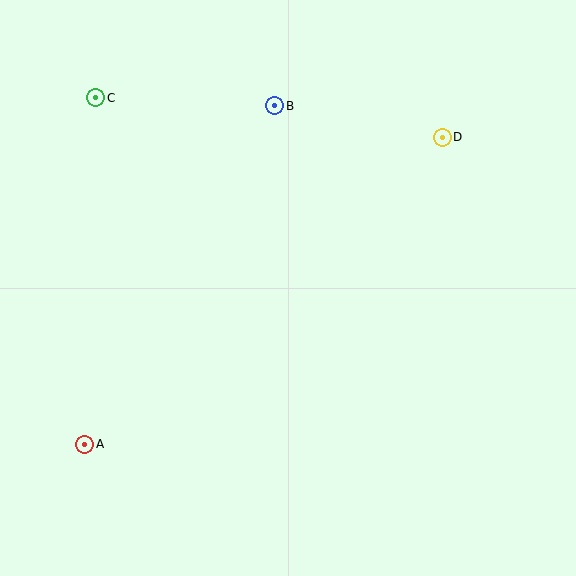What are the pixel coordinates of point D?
Point D is at (442, 137).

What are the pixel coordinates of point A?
Point A is at (85, 444).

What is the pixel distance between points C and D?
The distance between C and D is 349 pixels.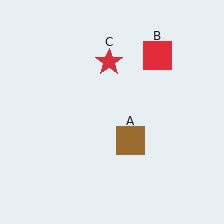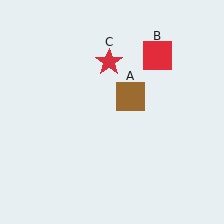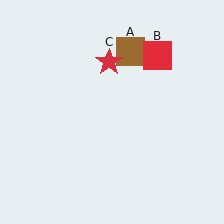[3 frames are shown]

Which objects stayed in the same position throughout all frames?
Red square (object B) and red star (object C) remained stationary.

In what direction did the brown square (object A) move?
The brown square (object A) moved up.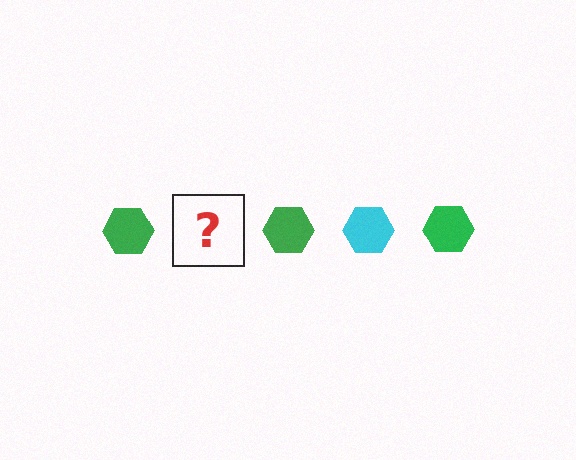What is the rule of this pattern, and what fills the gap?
The rule is that the pattern cycles through green, cyan hexagons. The gap should be filled with a cyan hexagon.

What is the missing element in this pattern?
The missing element is a cyan hexagon.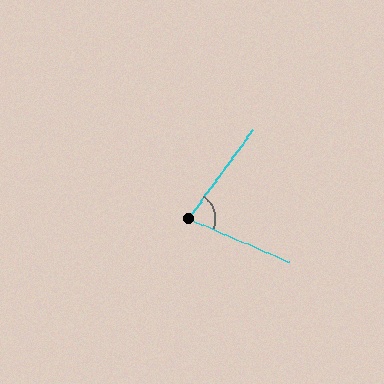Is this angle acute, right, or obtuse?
It is acute.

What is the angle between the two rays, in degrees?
Approximately 77 degrees.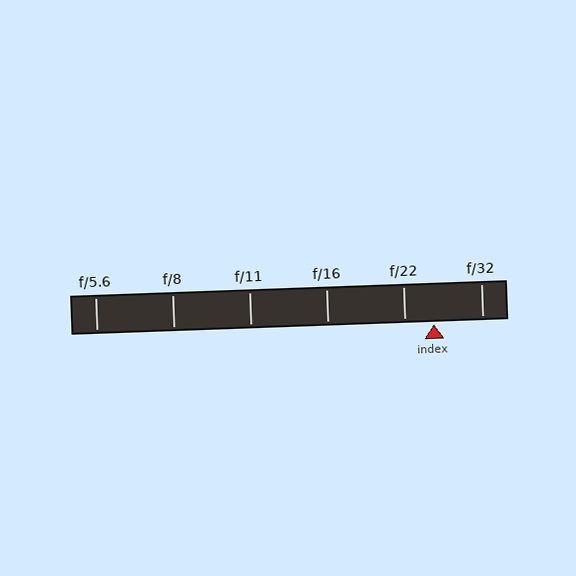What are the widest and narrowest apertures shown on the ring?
The widest aperture shown is f/5.6 and the narrowest is f/32.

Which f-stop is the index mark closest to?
The index mark is closest to f/22.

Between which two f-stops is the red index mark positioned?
The index mark is between f/22 and f/32.